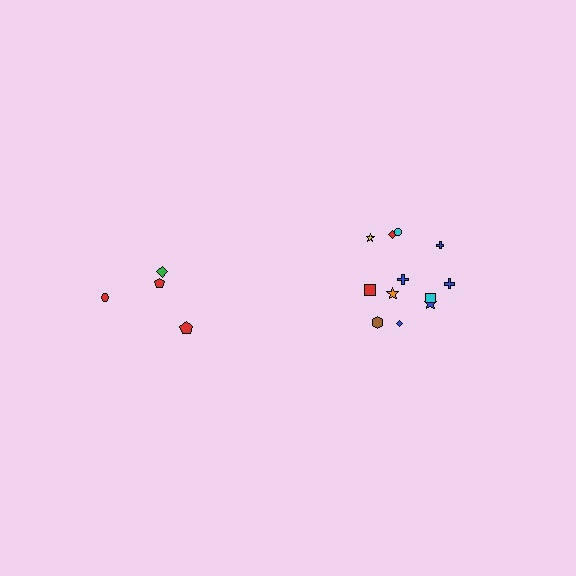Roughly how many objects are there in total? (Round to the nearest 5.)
Roughly 15 objects in total.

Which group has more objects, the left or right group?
The right group.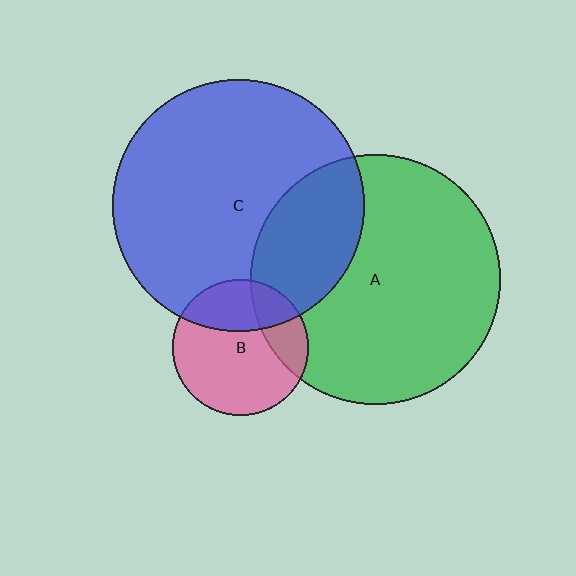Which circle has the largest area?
Circle C (blue).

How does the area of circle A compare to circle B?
Approximately 3.4 times.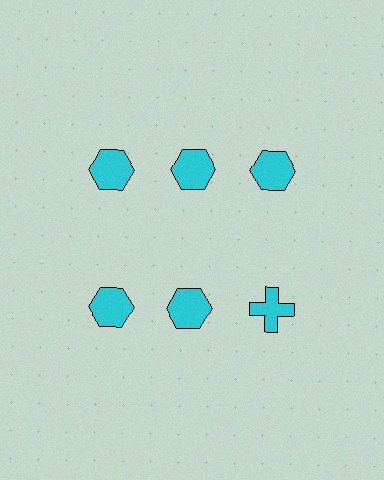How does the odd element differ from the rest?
It has a different shape: cross instead of hexagon.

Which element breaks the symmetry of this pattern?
The cyan cross in the second row, center column breaks the symmetry. All other shapes are cyan hexagons.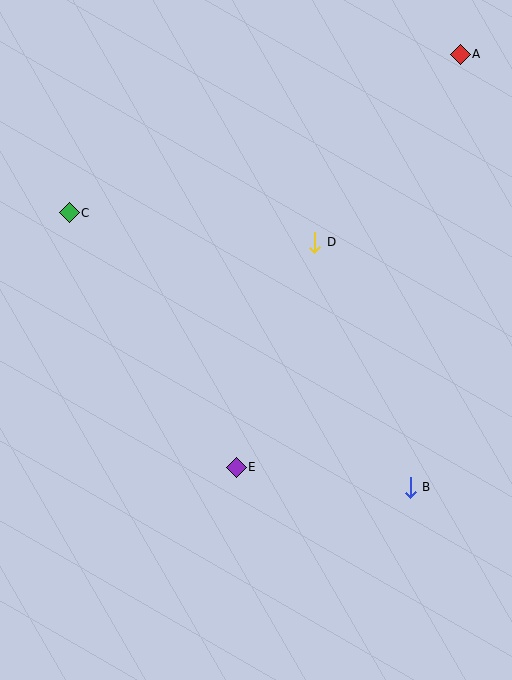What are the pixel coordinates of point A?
Point A is at (460, 54).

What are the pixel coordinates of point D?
Point D is at (314, 242).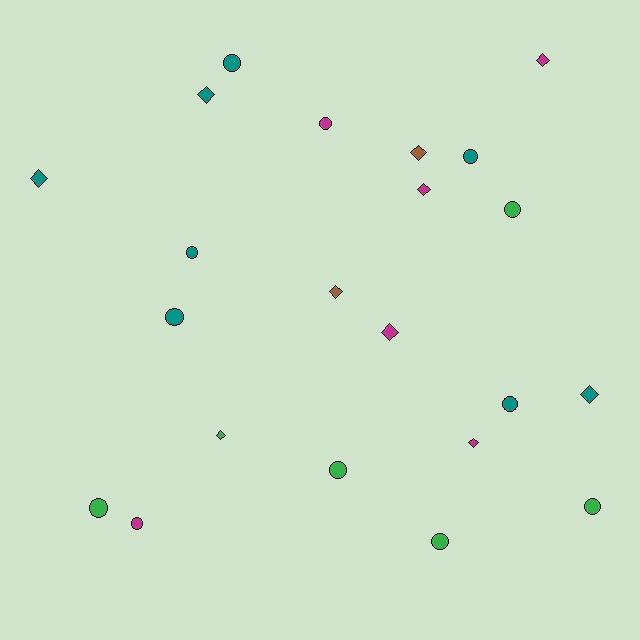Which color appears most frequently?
Teal, with 8 objects.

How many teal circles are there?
There are 5 teal circles.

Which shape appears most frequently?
Circle, with 12 objects.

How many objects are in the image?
There are 22 objects.